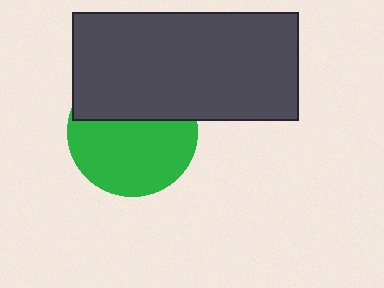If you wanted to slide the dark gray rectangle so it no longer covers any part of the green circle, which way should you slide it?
Slide it up — that is the most direct way to separate the two shapes.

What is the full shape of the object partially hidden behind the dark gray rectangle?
The partially hidden object is a green circle.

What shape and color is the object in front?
The object in front is a dark gray rectangle.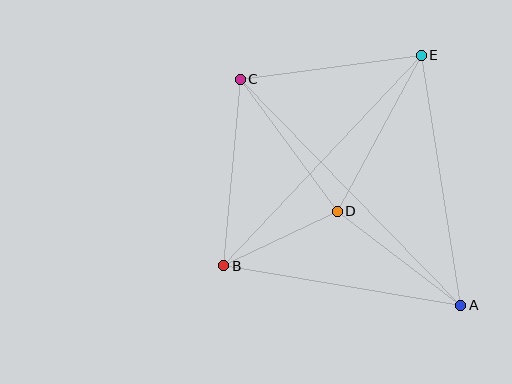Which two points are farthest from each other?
Points A and C are farthest from each other.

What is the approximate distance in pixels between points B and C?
The distance between B and C is approximately 187 pixels.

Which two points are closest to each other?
Points B and D are closest to each other.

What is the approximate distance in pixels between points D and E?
The distance between D and E is approximately 177 pixels.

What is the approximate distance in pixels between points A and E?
The distance between A and E is approximately 253 pixels.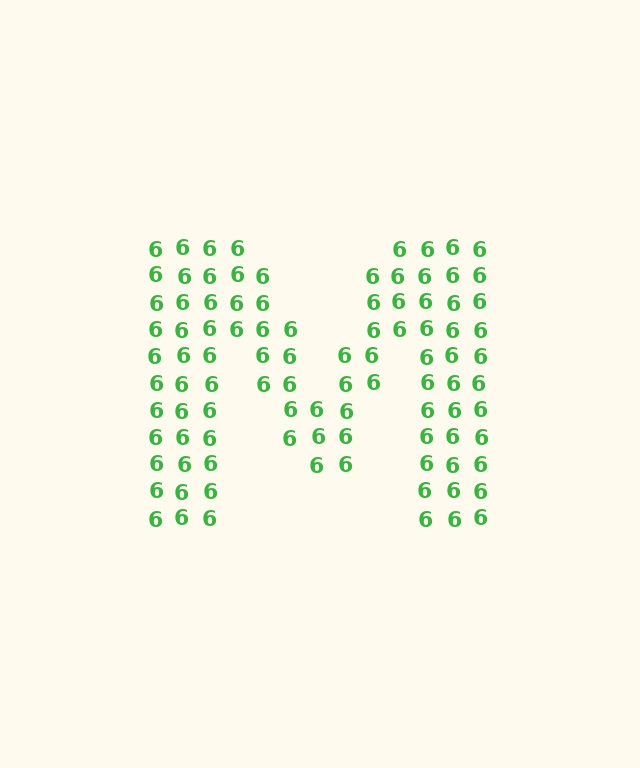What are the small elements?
The small elements are digit 6's.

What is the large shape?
The large shape is the letter M.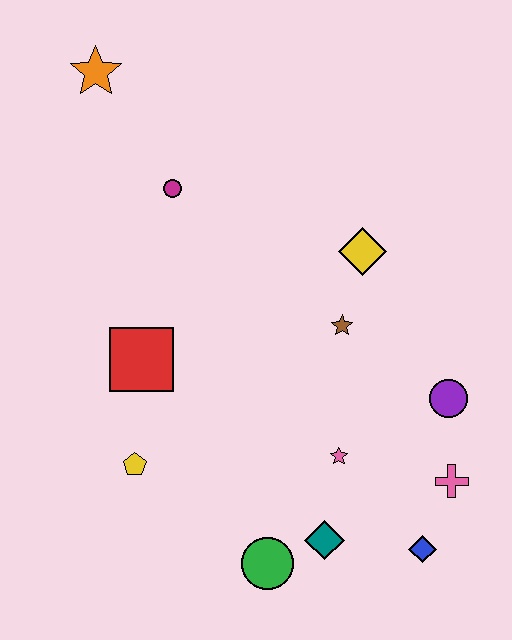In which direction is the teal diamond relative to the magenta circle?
The teal diamond is below the magenta circle.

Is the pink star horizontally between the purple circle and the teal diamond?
Yes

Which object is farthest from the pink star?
The orange star is farthest from the pink star.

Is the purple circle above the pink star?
Yes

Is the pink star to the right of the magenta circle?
Yes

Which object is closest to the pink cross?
The blue diamond is closest to the pink cross.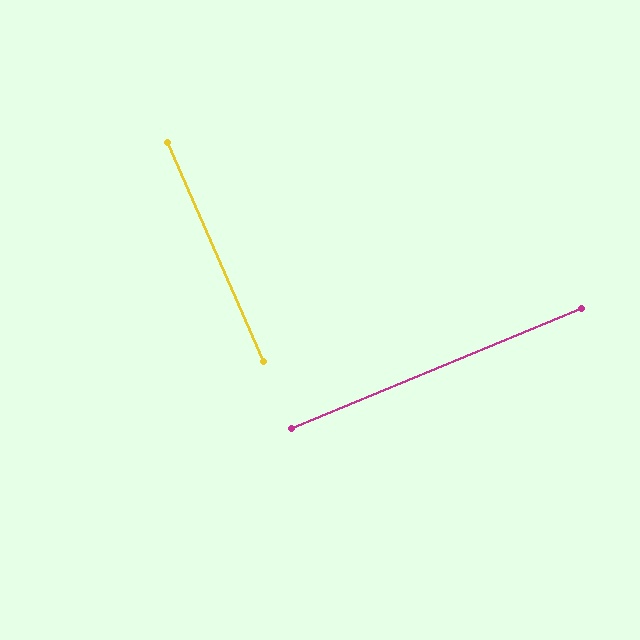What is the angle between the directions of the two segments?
Approximately 89 degrees.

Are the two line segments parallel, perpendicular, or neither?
Perpendicular — they meet at approximately 89°.